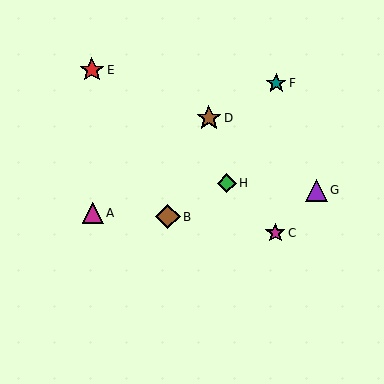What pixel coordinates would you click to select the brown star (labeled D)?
Click at (209, 118) to select the brown star D.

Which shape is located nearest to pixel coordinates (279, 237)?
The magenta star (labeled C) at (275, 233) is nearest to that location.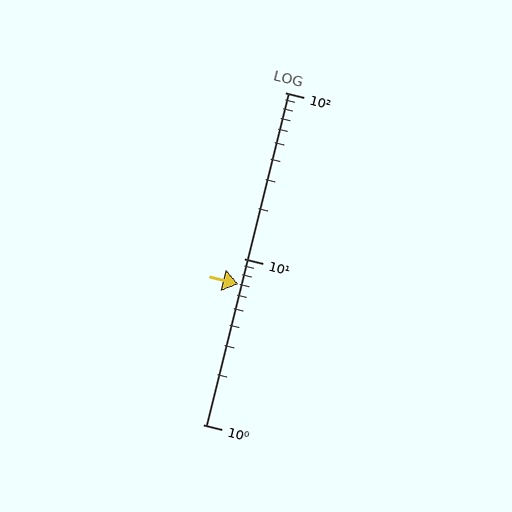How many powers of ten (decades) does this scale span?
The scale spans 2 decades, from 1 to 100.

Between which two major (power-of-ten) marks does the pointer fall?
The pointer is between 1 and 10.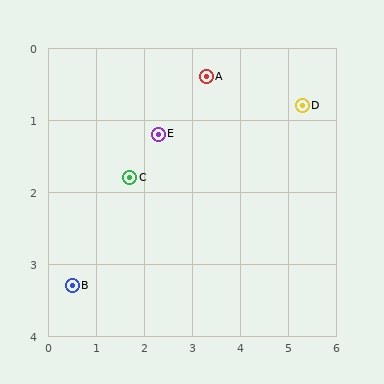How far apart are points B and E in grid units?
Points B and E are about 2.8 grid units apart.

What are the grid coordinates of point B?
Point B is at approximately (0.5, 3.3).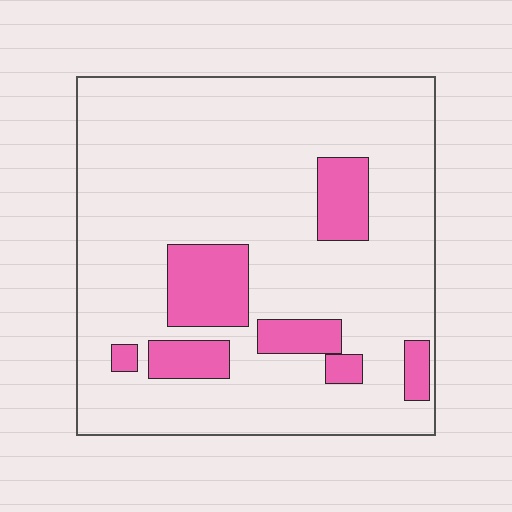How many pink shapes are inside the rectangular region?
7.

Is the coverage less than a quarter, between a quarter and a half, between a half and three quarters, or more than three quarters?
Less than a quarter.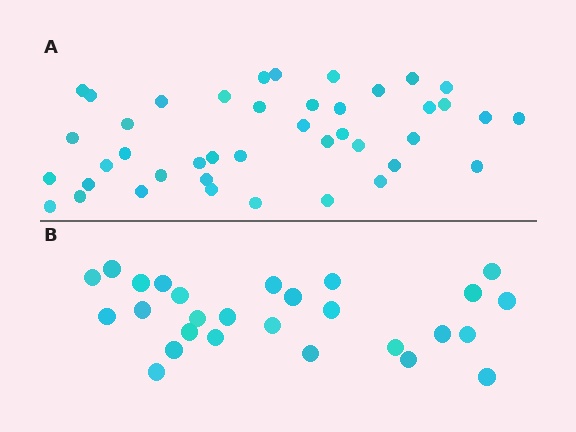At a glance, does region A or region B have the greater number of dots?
Region A (the top region) has more dots.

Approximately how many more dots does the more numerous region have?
Region A has approximately 15 more dots than region B.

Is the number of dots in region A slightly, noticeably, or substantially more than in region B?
Region A has substantially more. The ratio is roughly 1.6 to 1.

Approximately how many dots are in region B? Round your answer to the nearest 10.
About 30 dots. (The exact count is 27, which rounds to 30.)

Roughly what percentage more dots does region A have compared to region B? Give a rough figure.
About 55% more.